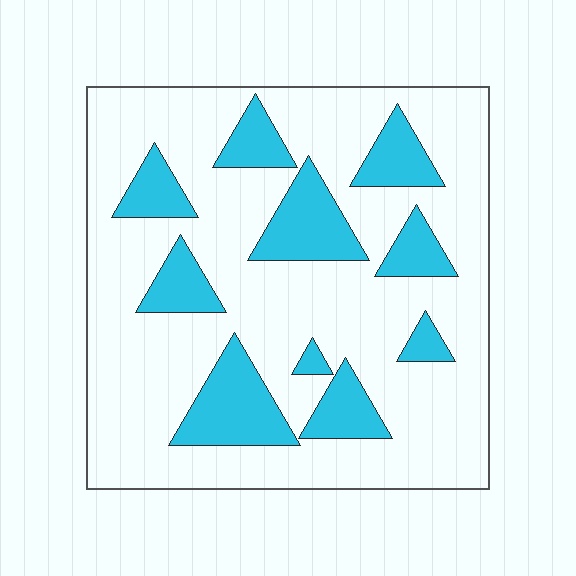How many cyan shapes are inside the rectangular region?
10.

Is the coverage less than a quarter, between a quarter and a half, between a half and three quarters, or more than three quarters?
Less than a quarter.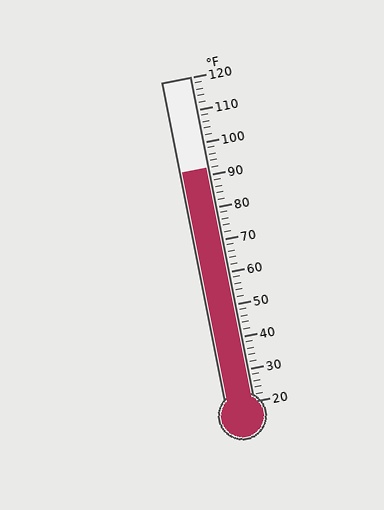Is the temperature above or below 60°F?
The temperature is above 60°F.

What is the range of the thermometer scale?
The thermometer scale ranges from 20°F to 120°F.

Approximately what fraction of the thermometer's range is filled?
The thermometer is filled to approximately 70% of its range.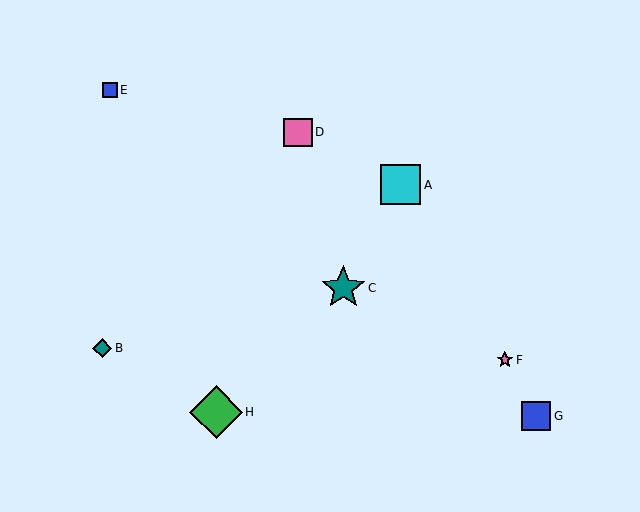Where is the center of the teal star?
The center of the teal star is at (343, 288).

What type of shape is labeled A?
Shape A is a cyan square.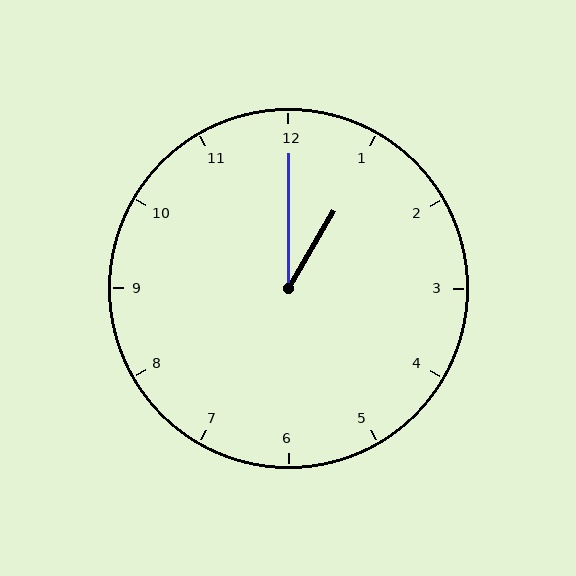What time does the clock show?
1:00.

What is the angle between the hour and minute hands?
Approximately 30 degrees.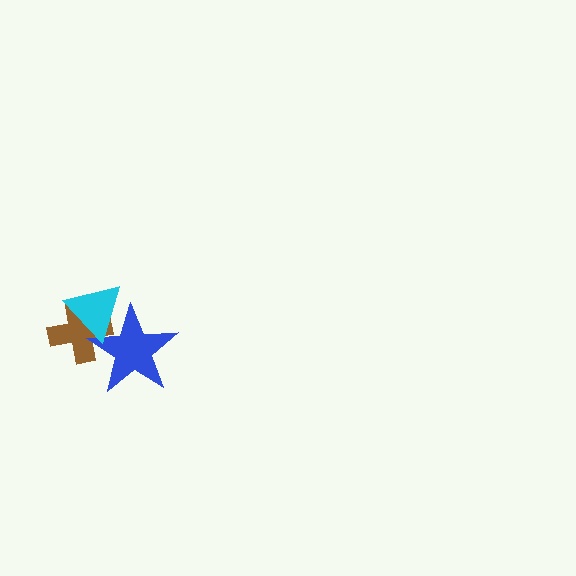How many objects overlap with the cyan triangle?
2 objects overlap with the cyan triangle.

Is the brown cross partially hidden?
Yes, it is partially covered by another shape.